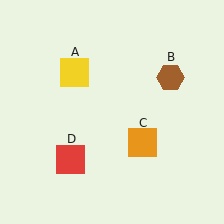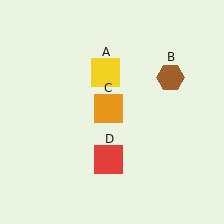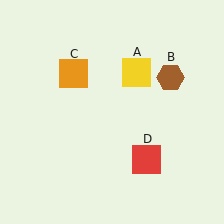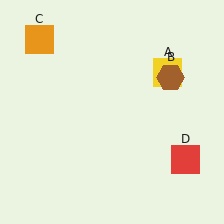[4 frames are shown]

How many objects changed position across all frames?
3 objects changed position: yellow square (object A), orange square (object C), red square (object D).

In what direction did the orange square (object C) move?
The orange square (object C) moved up and to the left.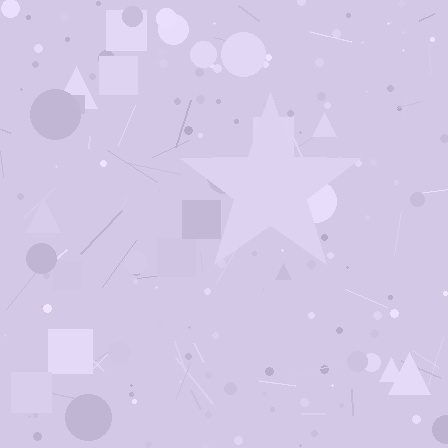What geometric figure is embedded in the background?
A star is embedded in the background.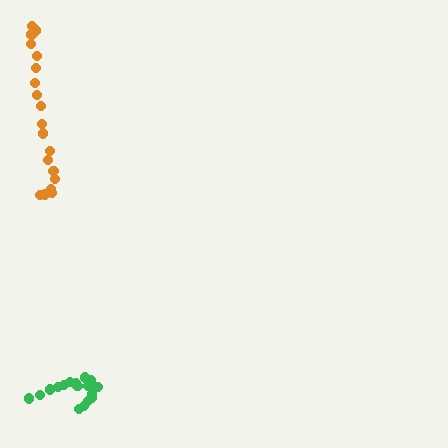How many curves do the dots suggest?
There are 2 distinct paths.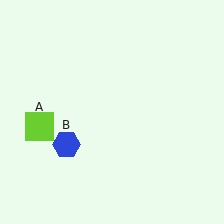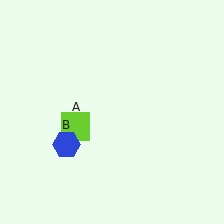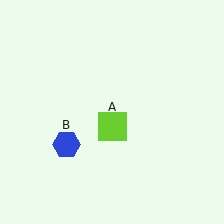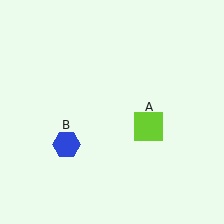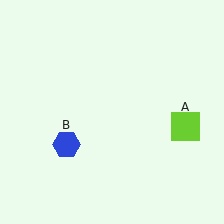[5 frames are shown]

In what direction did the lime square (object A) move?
The lime square (object A) moved right.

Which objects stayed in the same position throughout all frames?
Blue hexagon (object B) remained stationary.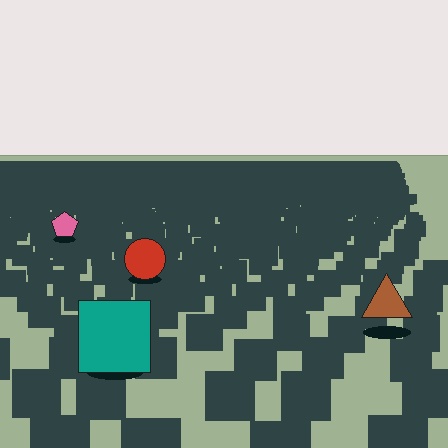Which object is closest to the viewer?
The teal square is closest. The texture marks near it are larger and more spread out.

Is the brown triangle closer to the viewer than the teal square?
No. The teal square is closer — you can tell from the texture gradient: the ground texture is coarser near it.